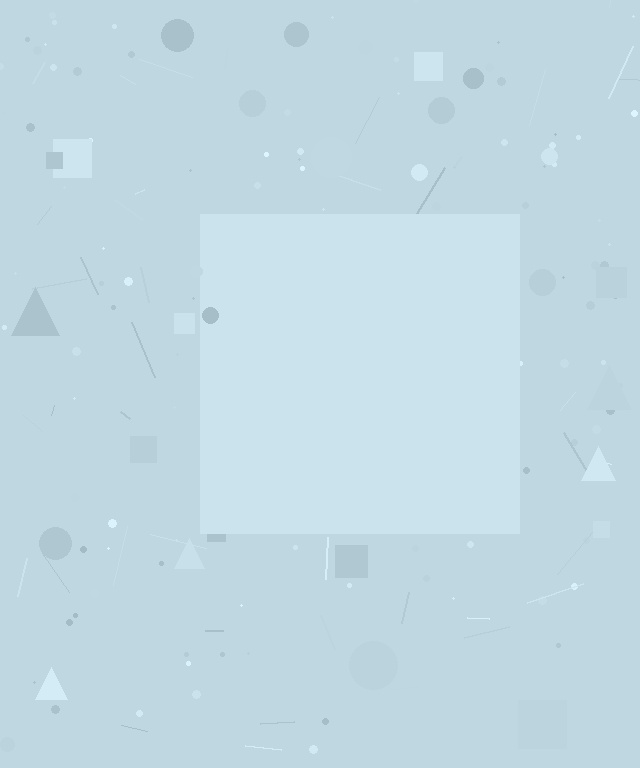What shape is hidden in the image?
A square is hidden in the image.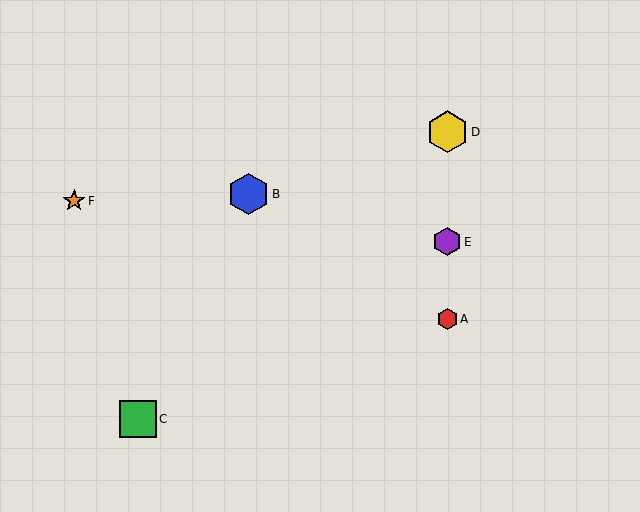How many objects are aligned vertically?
3 objects (A, D, E) are aligned vertically.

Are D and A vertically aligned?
Yes, both are at x≈447.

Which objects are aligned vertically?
Objects A, D, E are aligned vertically.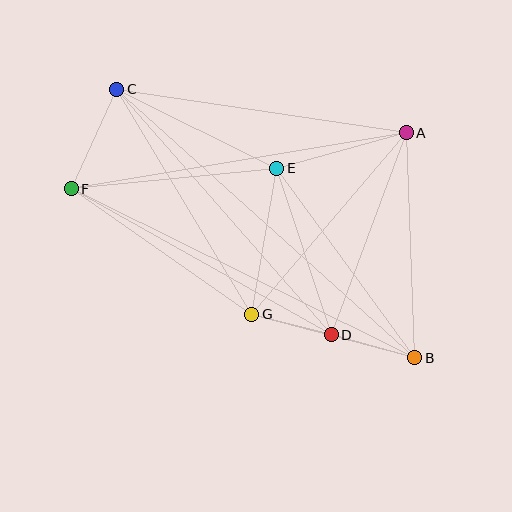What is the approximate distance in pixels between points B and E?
The distance between B and E is approximately 234 pixels.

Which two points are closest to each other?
Points D and G are closest to each other.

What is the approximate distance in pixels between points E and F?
The distance between E and F is approximately 207 pixels.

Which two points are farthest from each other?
Points B and C are farthest from each other.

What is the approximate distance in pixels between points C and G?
The distance between C and G is approximately 263 pixels.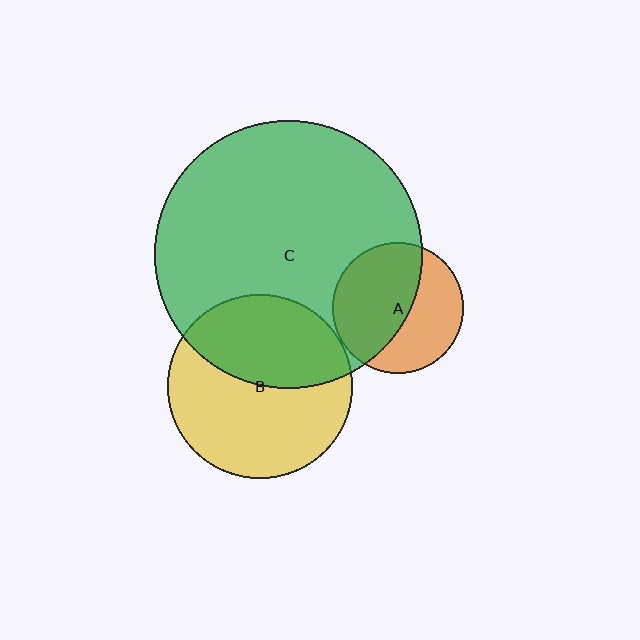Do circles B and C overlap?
Yes.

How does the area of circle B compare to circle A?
Approximately 2.0 times.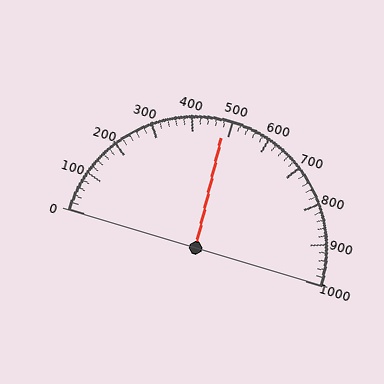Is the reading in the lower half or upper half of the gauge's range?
The reading is in the lower half of the range (0 to 1000).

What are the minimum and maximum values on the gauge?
The gauge ranges from 0 to 1000.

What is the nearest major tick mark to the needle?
The nearest major tick mark is 500.